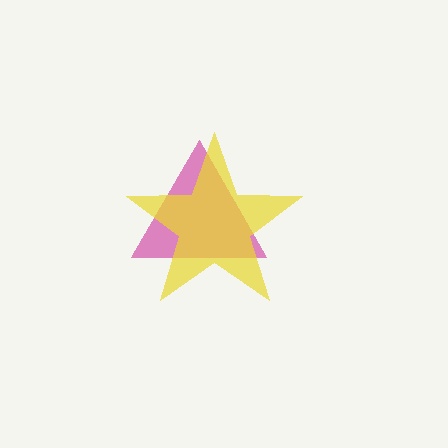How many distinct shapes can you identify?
There are 2 distinct shapes: a magenta triangle, a yellow star.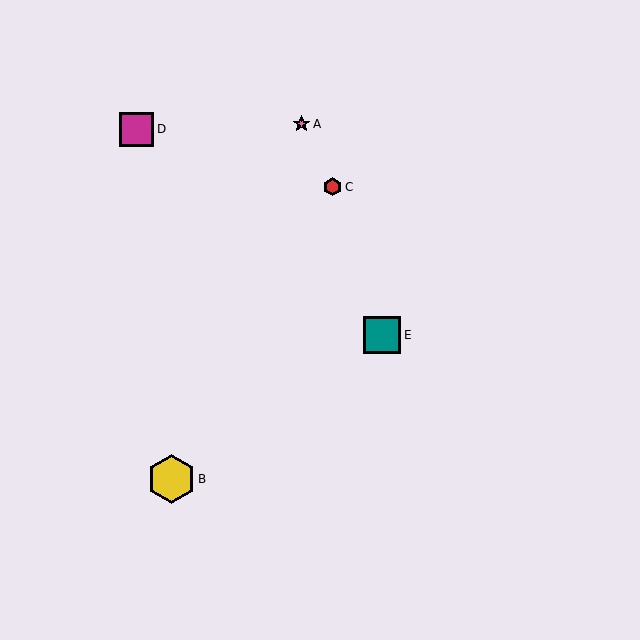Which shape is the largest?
The yellow hexagon (labeled B) is the largest.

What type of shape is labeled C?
Shape C is a red hexagon.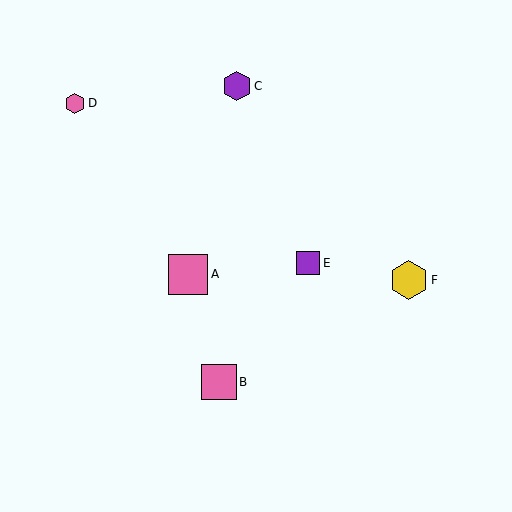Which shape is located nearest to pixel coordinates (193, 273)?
The pink square (labeled A) at (188, 274) is nearest to that location.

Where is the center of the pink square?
The center of the pink square is at (219, 382).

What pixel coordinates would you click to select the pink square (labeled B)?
Click at (219, 382) to select the pink square B.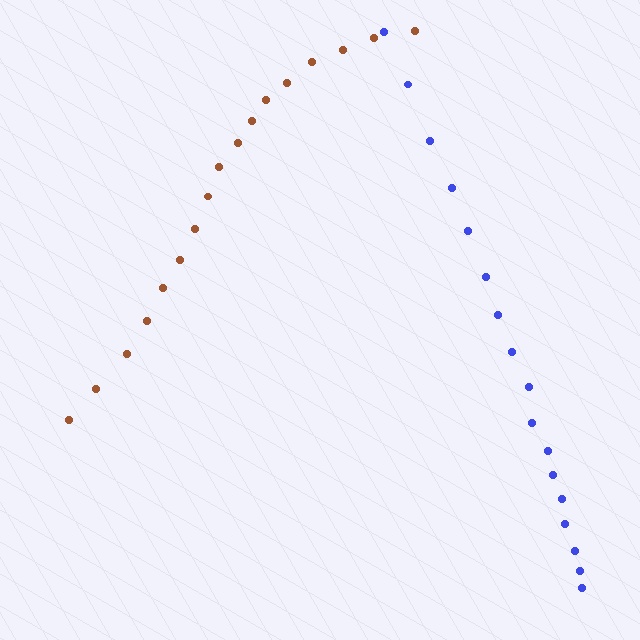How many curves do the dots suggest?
There are 2 distinct paths.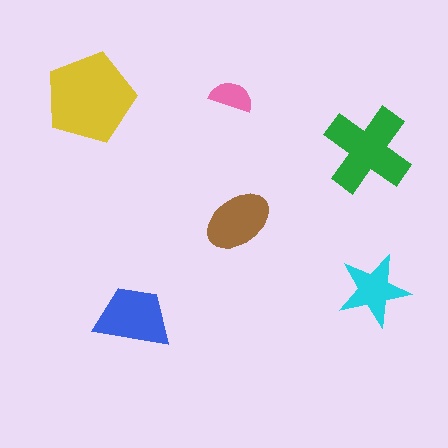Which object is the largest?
The yellow pentagon.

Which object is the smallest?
The pink semicircle.